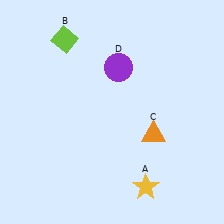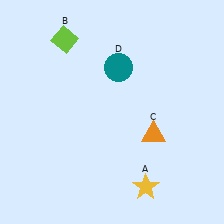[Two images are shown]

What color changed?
The circle (D) changed from purple in Image 1 to teal in Image 2.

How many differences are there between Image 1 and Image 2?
There is 1 difference between the two images.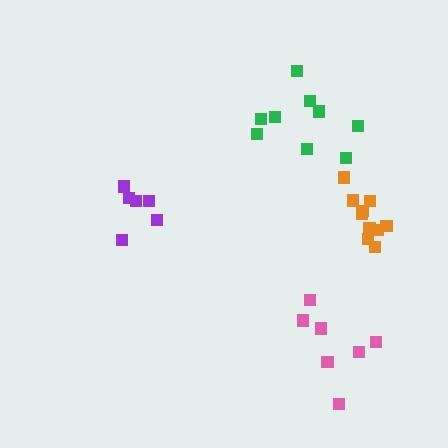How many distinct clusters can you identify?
There are 4 distinct clusters.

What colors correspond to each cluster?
The clusters are colored: pink, purple, orange, green.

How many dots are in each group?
Group 1: 7 dots, Group 2: 6 dots, Group 3: 10 dots, Group 4: 9 dots (32 total).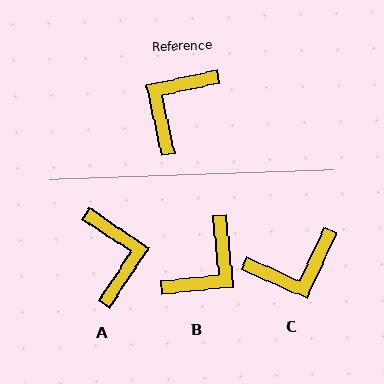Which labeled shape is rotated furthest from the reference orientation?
B, about 174 degrees away.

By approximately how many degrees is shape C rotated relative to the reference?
Approximately 144 degrees counter-clockwise.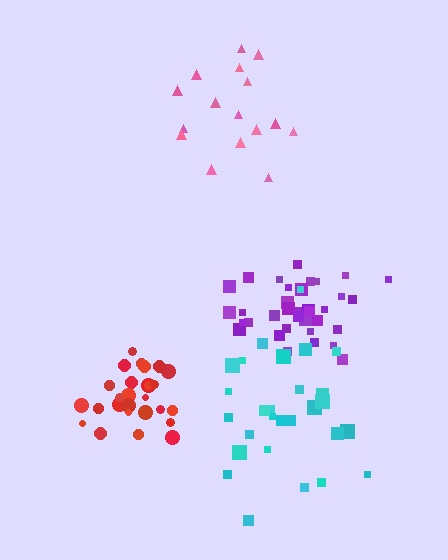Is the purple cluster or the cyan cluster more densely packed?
Purple.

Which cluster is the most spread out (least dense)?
Pink.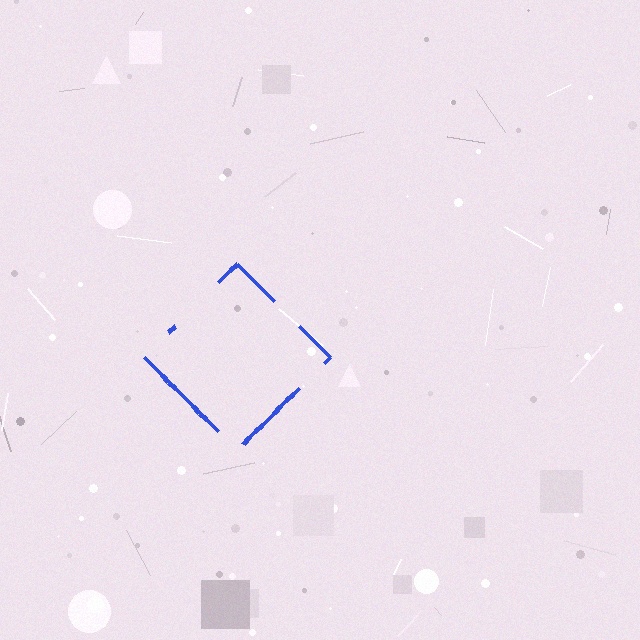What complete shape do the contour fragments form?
The contour fragments form a diamond.